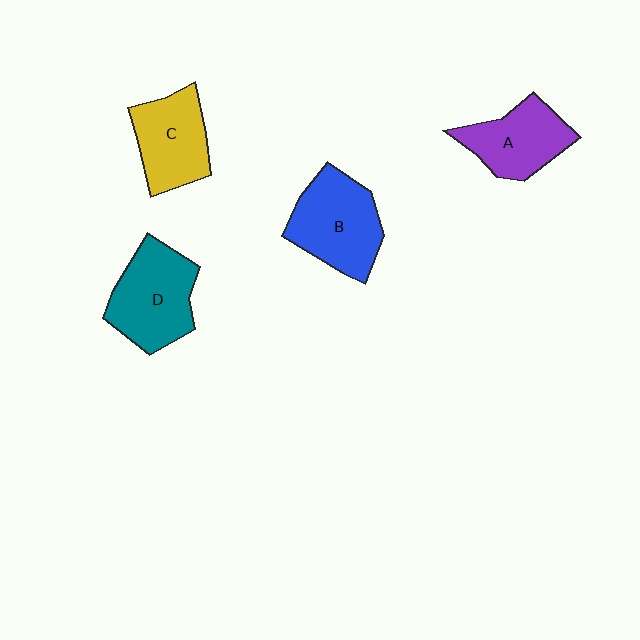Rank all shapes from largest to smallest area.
From largest to smallest: B (blue), D (teal), C (yellow), A (purple).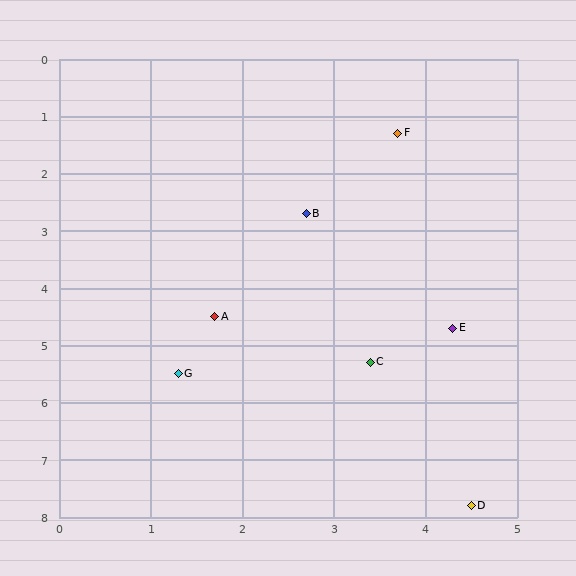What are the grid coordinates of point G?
Point G is at approximately (1.3, 5.5).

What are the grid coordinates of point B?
Point B is at approximately (2.7, 2.7).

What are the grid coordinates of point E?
Point E is at approximately (4.3, 4.7).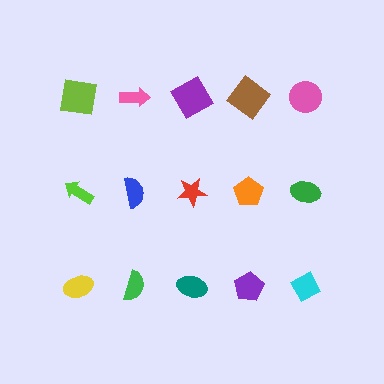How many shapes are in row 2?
5 shapes.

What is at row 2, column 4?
An orange pentagon.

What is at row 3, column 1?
A yellow ellipse.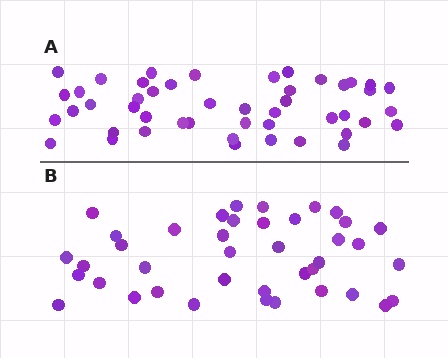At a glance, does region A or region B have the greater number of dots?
Region A (the top region) has more dots.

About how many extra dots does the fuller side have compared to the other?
Region A has roughly 8 or so more dots than region B.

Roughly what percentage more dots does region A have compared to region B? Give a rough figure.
About 20% more.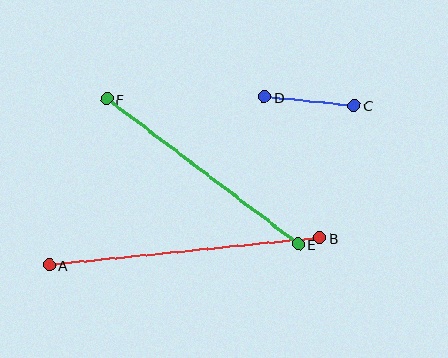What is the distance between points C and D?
The distance is approximately 90 pixels.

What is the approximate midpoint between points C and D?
The midpoint is at approximately (309, 101) pixels.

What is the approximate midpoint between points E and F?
The midpoint is at approximately (203, 172) pixels.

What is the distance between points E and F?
The distance is approximately 240 pixels.